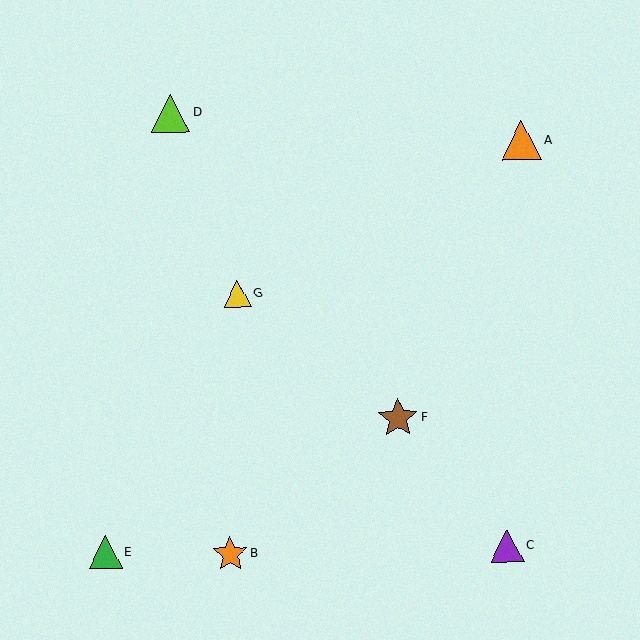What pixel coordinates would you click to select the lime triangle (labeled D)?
Click at (171, 113) to select the lime triangle D.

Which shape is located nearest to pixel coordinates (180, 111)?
The lime triangle (labeled D) at (171, 113) is nearest to that location.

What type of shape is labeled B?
Shape B is an orange star.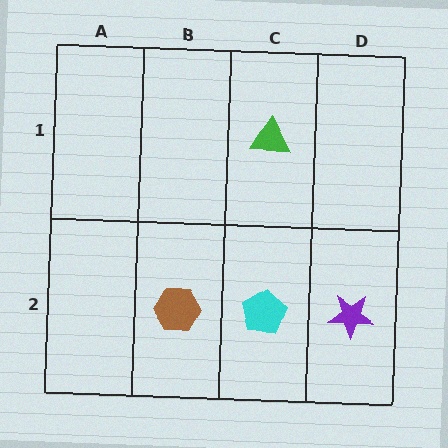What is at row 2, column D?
A purple star.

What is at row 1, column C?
A green triangle.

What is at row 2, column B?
A brown hexagon.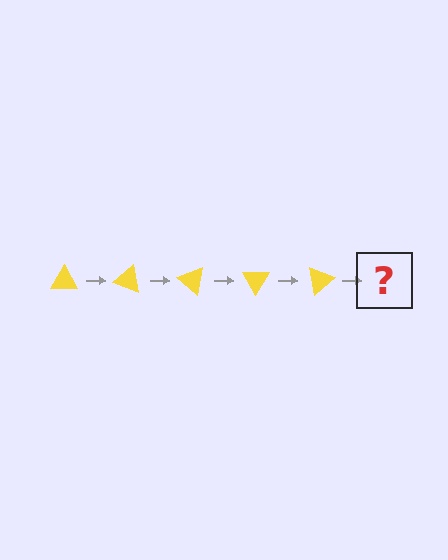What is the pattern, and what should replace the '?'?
The pattern is that the triangle rotates 20 degrees each step. The '?' should be a yellow triangle rotated 100 degrees.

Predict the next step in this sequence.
The next step is a yellow triangle rotated 100 degrees.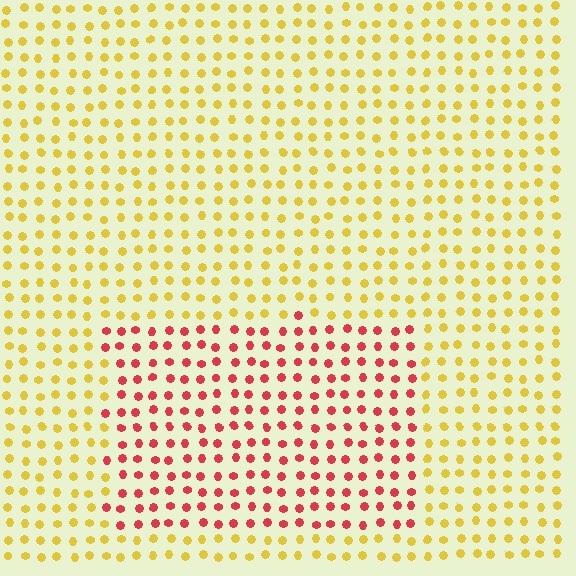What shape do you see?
I see a rectangle.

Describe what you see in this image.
The image is filled with small yellow elements in a uniform arrangement. A rectangle-shaped region is visible where the elements are tinted to a slightly different hue, forming a subtle color boundary.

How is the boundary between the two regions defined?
The boundary is defined purely by a slight shift in hue (about 59 degrees). Spacing, size, and orientation are identical on both sides.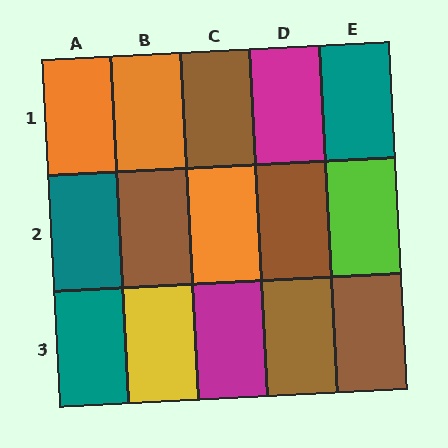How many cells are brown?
5 cells are brown.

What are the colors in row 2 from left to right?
Teal, brown, orange, brown, lime.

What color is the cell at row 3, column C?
Magenta.